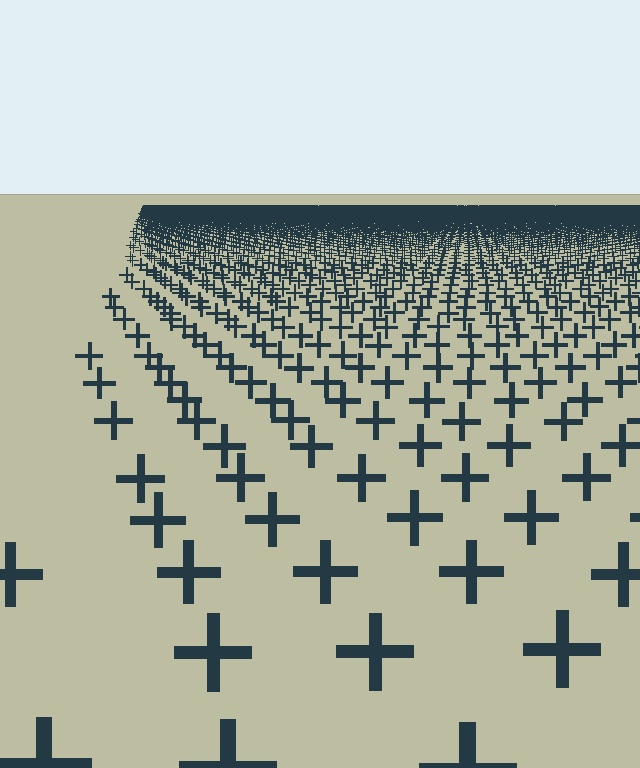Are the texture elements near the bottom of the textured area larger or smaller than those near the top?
Larger. Near the bottom, elements are closer to the viewer and appear at a bigger on-screen size.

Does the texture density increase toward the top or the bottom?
Density increases toward the top.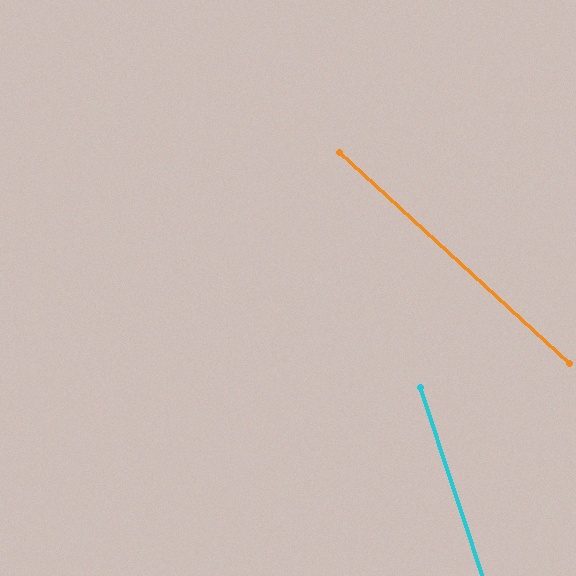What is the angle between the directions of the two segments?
Approximately 29 degrees.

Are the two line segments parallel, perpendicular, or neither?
Neither parallel nor perpendicular — they differ by about 29°.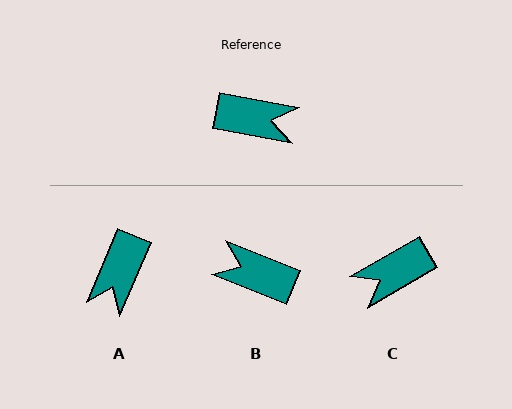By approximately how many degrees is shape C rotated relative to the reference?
Approximately 140 degrees clockwise.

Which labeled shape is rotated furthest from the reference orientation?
B, about 168 degrees away.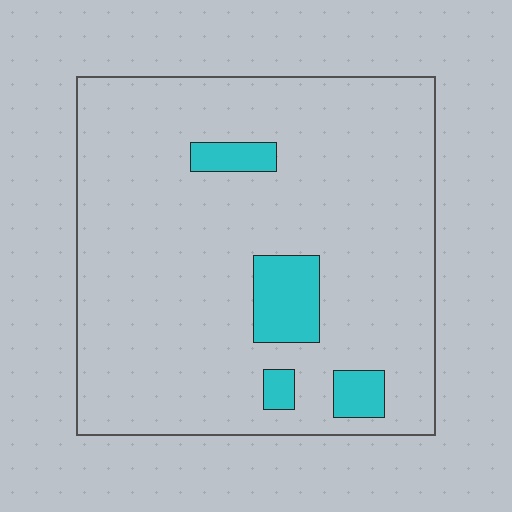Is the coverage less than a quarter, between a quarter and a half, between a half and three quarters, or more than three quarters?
Less than a quarter.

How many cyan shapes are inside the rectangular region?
4.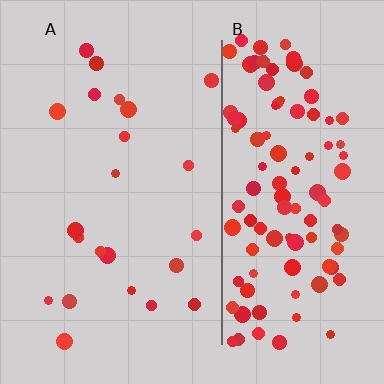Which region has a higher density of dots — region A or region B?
B (the right).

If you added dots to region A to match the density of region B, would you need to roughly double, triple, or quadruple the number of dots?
Approximately quadruple.